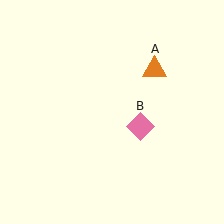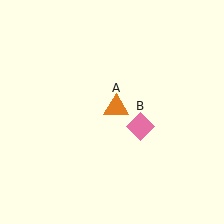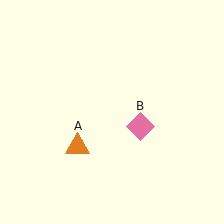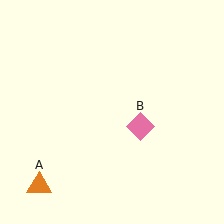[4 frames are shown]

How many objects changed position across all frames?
1 object changed position: orange triangle (object A).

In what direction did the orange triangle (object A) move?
The orange triangle (object A) moved down and to the left.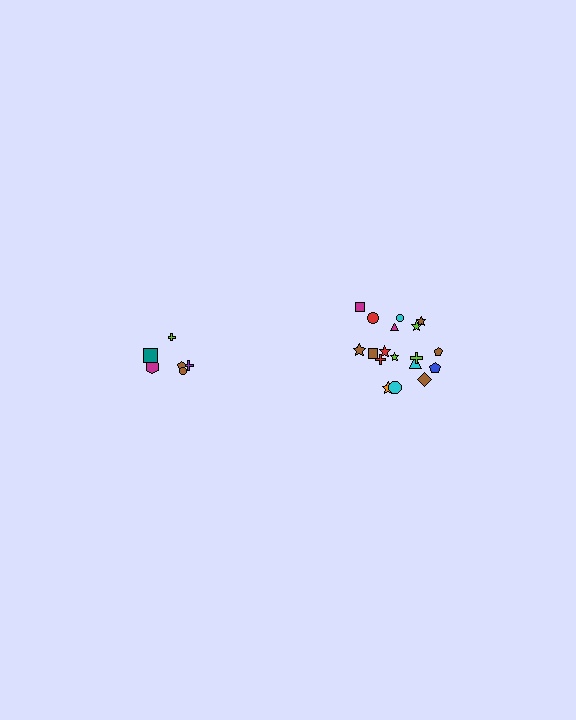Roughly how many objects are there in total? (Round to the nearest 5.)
Roughly 25 objects in total.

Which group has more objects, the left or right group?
The right group.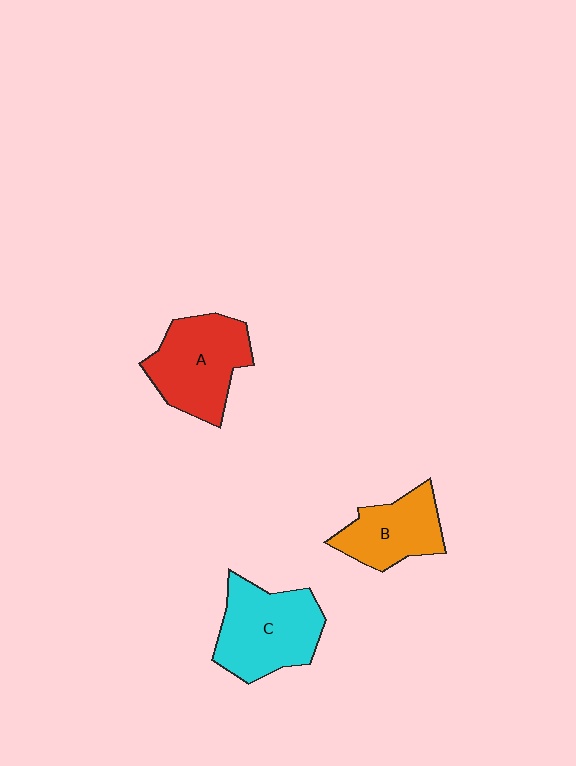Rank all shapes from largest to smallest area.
From largest to smallest: C (cyan), A (red), B (orange).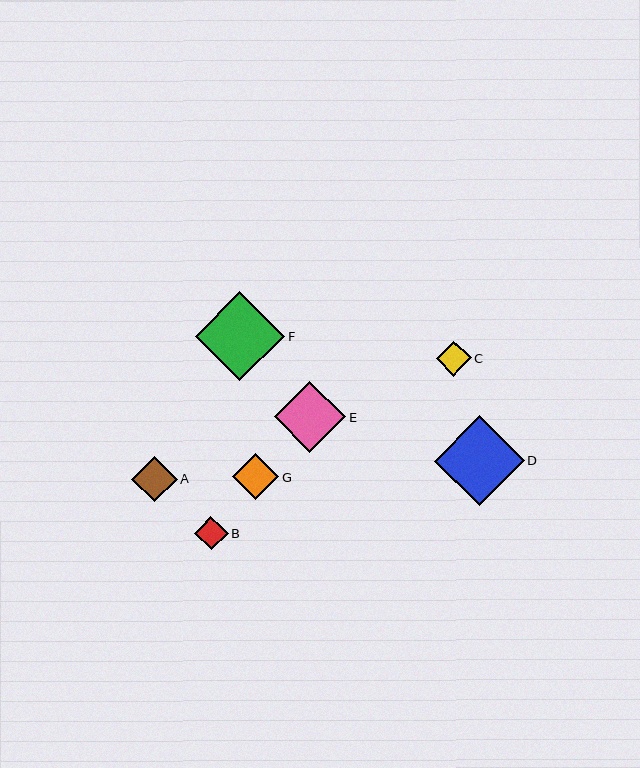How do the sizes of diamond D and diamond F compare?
Diamond D and diamond F are approximately the same size.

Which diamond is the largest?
Diamond D is the largest with a size of approximately 89 pixels.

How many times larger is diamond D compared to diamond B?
Diamond D is approximately 2.7 times the size of diamond B.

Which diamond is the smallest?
Diamond B is the smallest with a size of approximately 33 pixels.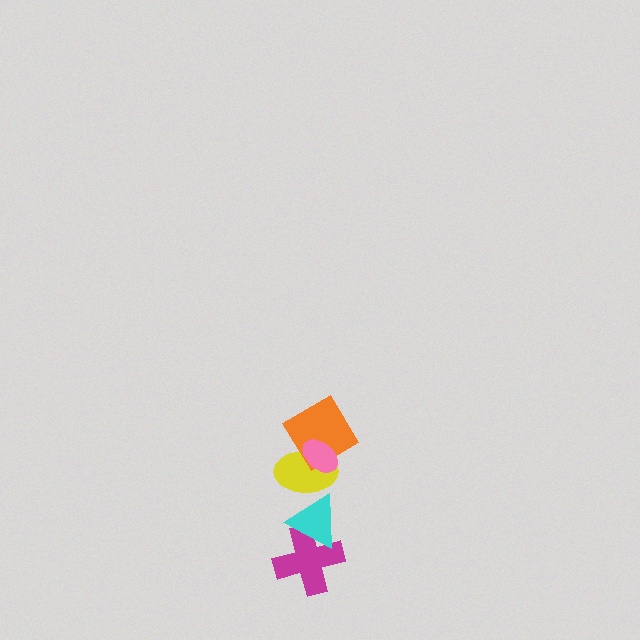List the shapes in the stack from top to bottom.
From top to bottom: the pink ellipse, the orange diamond, the yellow ellipse, the cyan triangle, the magenta cross.